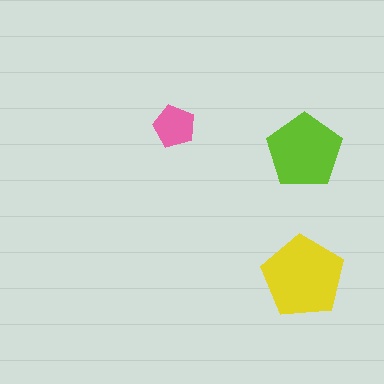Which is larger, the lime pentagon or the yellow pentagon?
The yellow one.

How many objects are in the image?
There are 3 objects in the image.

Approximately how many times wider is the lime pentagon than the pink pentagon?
About 2 times wider.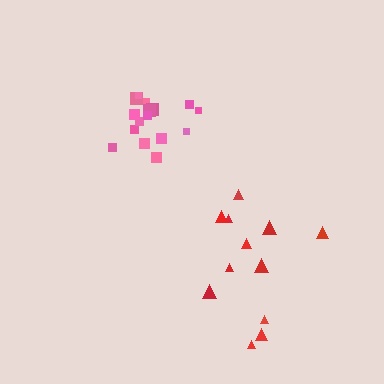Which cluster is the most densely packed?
Pink.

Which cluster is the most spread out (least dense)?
Red.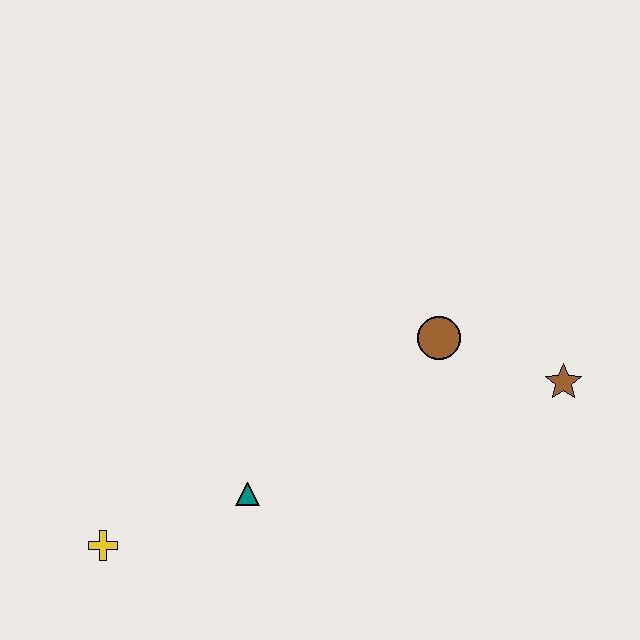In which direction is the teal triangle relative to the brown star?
The teal triangle is to the left of the brown star.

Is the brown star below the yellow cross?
No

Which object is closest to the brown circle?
The brown star is closest to the brown circle.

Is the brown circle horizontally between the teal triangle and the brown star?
Yes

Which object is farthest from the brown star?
The yellow cross is farthest from the brown star.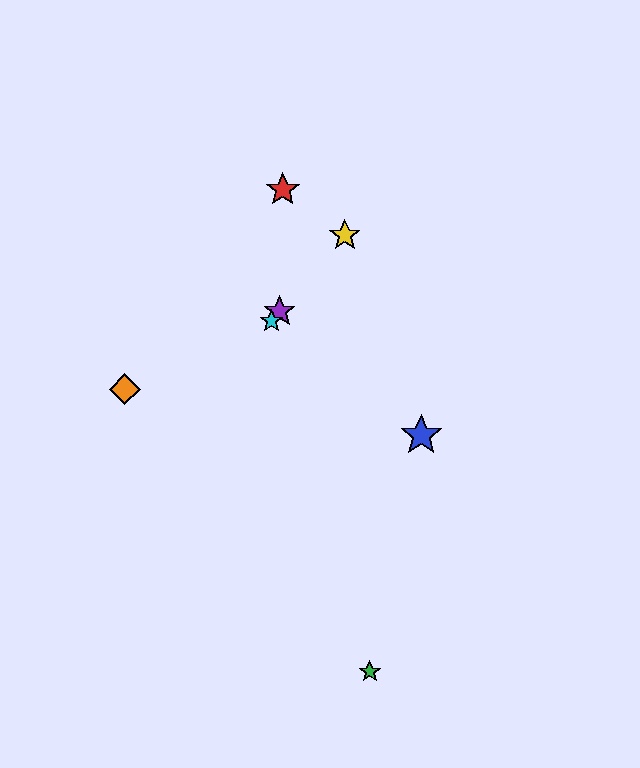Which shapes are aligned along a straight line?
The yellow star, the purple star, the cyan star are aligned along a straight line.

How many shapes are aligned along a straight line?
3 shapes (the yellow star, the purple star, the cyan star) are aligned along a straight line.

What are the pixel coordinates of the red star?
The red star is at (283, 190).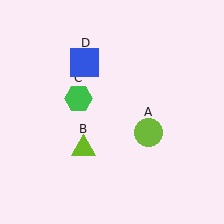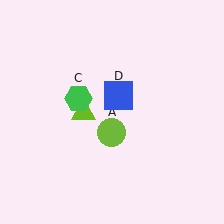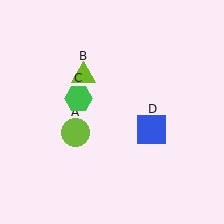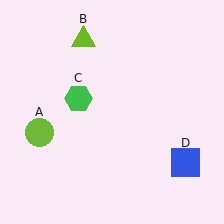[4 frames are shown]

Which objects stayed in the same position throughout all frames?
Green hexagon (object C) remained stationary.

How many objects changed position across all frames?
3 objects changed position: lime circle (object A), lime triangle (object B), blue square (object D).